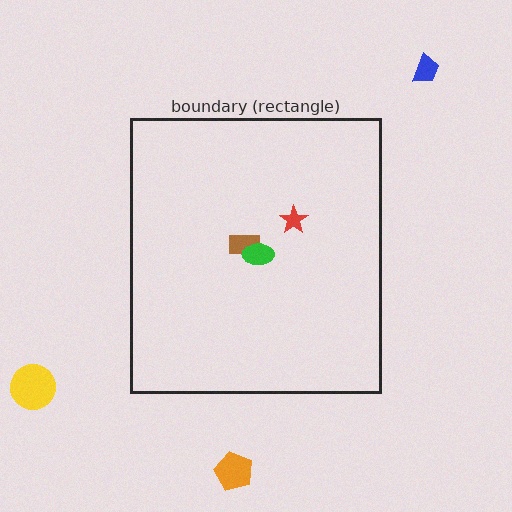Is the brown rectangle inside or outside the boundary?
Inside.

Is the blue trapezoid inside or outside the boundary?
Outside.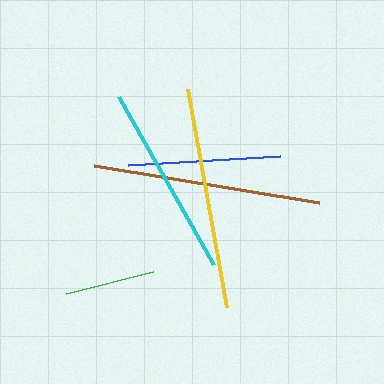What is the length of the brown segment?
The brown segment is approximately 228 pixels long.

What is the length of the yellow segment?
The yellow segment is approximately 222 pixels long.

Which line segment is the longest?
The brown line is the longest at approximately 228 pixels.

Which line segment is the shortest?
The green line is the shortest at approximately 90 pixels.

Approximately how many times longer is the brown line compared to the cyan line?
The brown line is approximately 1.2 times the length of the cyan line.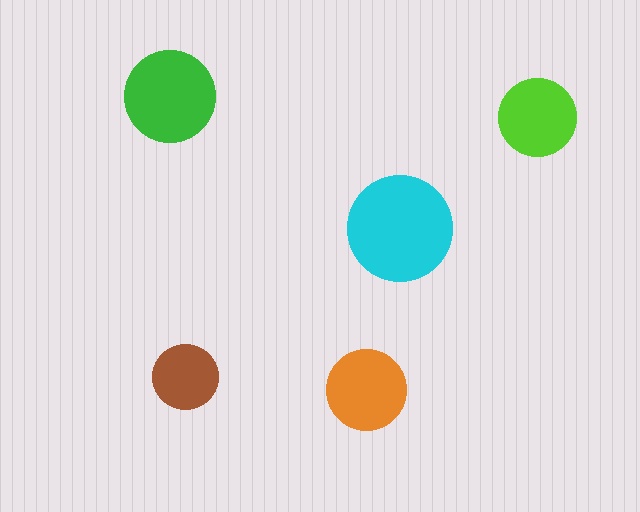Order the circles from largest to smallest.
the cyan one, the green one, the orange one, the lime one, the brown one.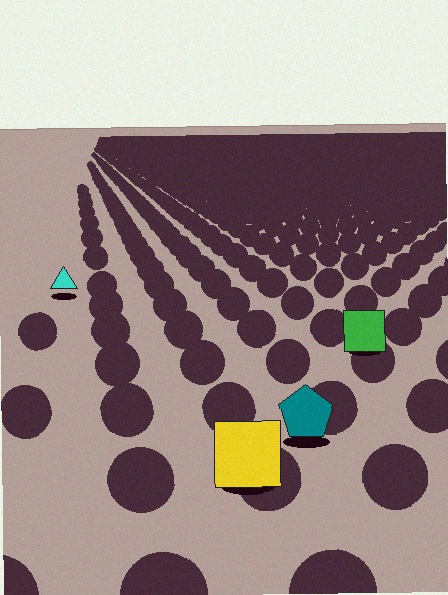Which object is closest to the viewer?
The yellow square is closest. The texture marks near it are larger and more spread out.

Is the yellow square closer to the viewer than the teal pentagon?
Yes. The yellow square is closer — you can tell from the texture gradient: the ground texture is coarser near it.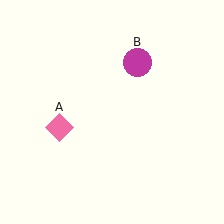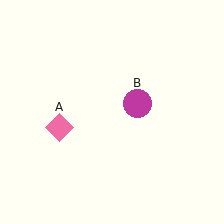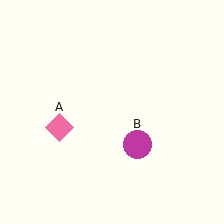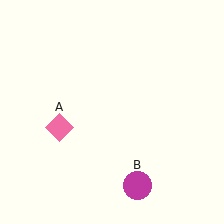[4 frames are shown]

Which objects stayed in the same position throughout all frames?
Pink diamond (object A) remained stationary.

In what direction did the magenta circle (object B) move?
The magenta circle (object B) moved down.